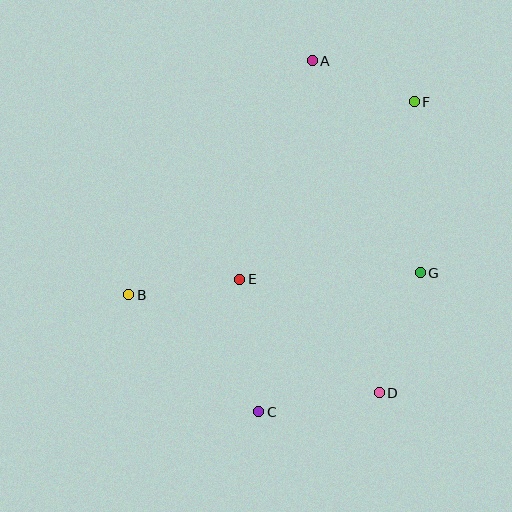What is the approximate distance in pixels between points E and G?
The distance between E and G is approximately 181 pixels.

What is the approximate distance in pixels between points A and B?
The distance between A and B is approximately 298 pixels.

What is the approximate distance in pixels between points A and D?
The distance between A and D is approximately 338 pixels.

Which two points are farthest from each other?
Points A and C are farthest from each other.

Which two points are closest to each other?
Points A and F are closest to each other.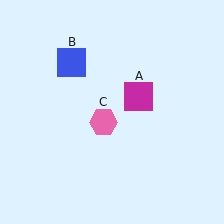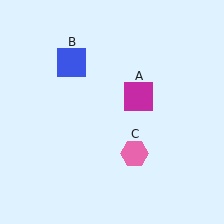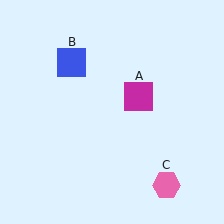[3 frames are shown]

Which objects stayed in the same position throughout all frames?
Magenta square (object A) and blue square (object B) remained stationary.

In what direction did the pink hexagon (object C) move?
The pink hexagon (object C) moved down and to the right.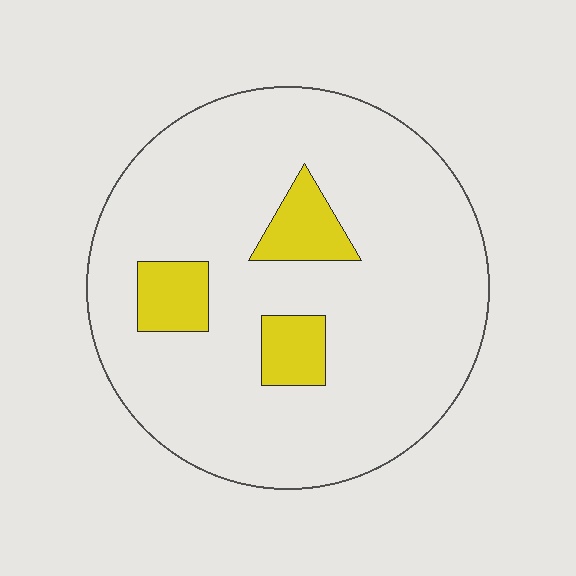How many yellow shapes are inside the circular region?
3.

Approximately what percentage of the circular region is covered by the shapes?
Approximately 10%.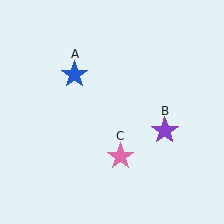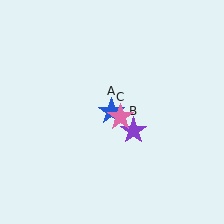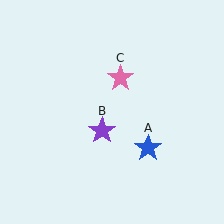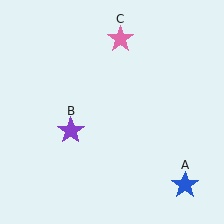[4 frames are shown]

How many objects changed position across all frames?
3 objects changed position: blue star (object A), purple star (object B), pink star (object C).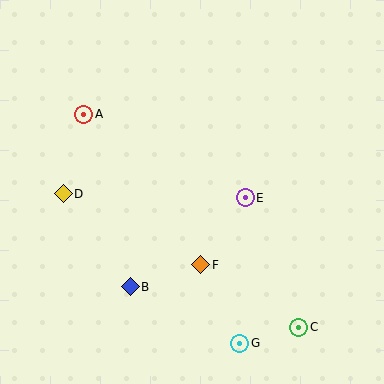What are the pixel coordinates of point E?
Point E is at (245, 198).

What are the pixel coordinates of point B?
Point B is at (130, 287).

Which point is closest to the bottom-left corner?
Point B is closest to the bottom-left corner.